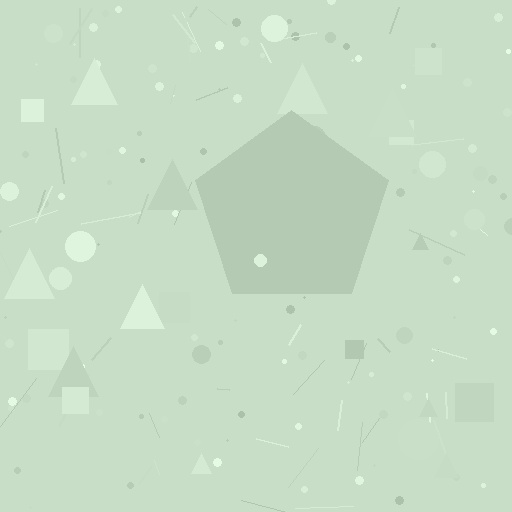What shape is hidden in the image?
A pentagon is hidden in the image.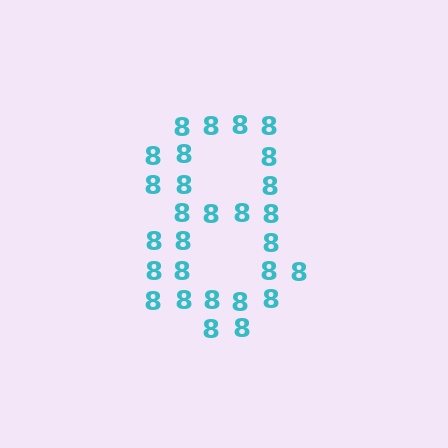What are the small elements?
The small elements are digit 8's.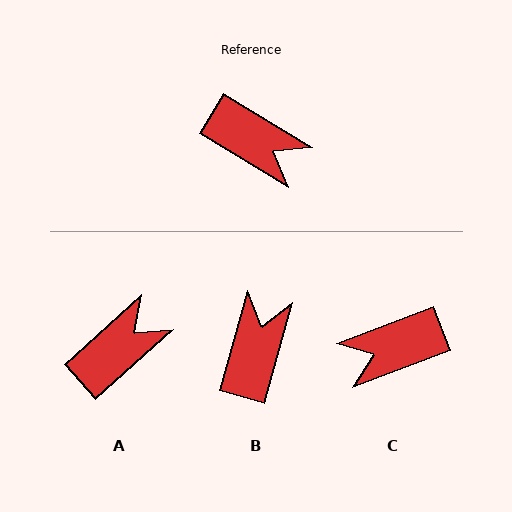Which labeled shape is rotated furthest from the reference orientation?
C, about 128 degrees away.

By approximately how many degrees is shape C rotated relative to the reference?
Approximately 128 degrees clockwise.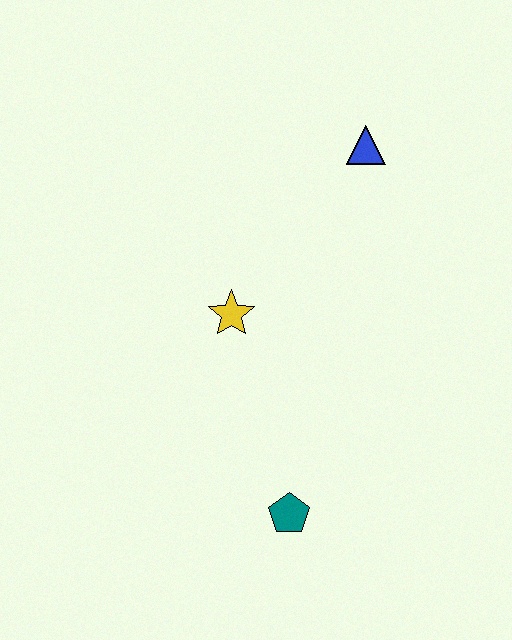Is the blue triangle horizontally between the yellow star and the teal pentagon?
No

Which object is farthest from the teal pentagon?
The blue triangle is farthest from the teal pentagon.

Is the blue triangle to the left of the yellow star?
No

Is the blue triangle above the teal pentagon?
Yes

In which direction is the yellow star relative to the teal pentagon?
The yellow star is above the teal pentagon.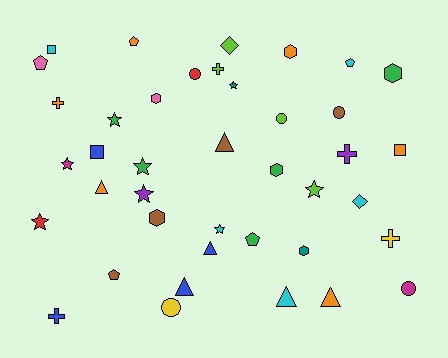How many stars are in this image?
There are 8 stars.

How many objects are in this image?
There are 40 objects.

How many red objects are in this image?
There are 2 red objects.